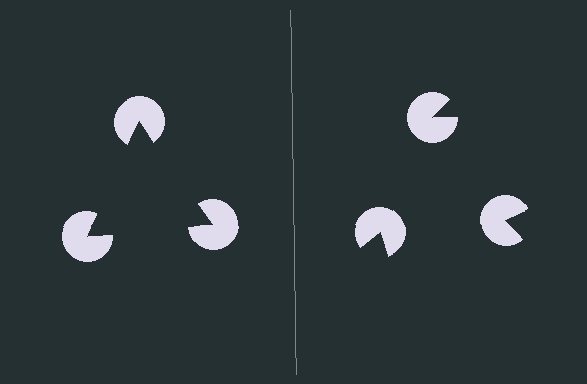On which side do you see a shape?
An illusory triangle appears on the left side. On the right side the wedge cuts are rotated, so no coherent shape forms.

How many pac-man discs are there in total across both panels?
6 — 3 on each side.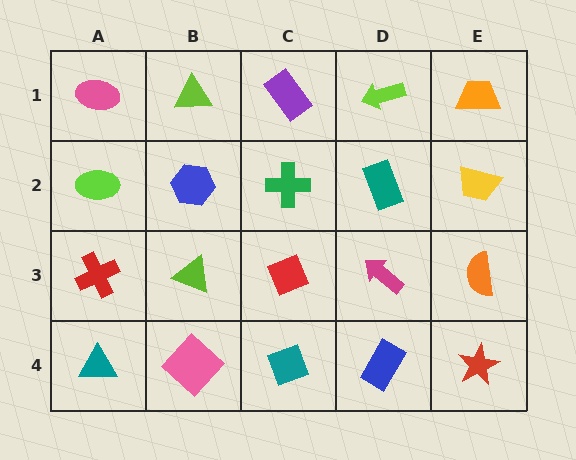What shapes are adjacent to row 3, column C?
A green cross (row 2, column C), a teal diamond (row 4, column C), a lime triangle (row 3, column B), a magenta arrow (row 3, column D).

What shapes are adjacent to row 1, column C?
A green cross (row 2, column C), a lime triangle (row 1, column B), a lime arrow (row 1, column D).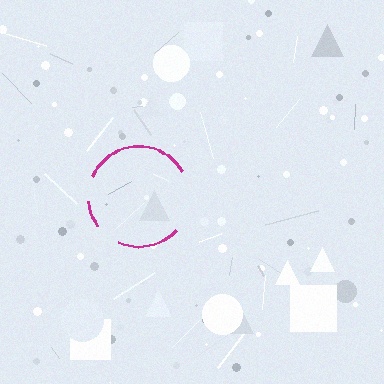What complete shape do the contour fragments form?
The contour fragments form a circle.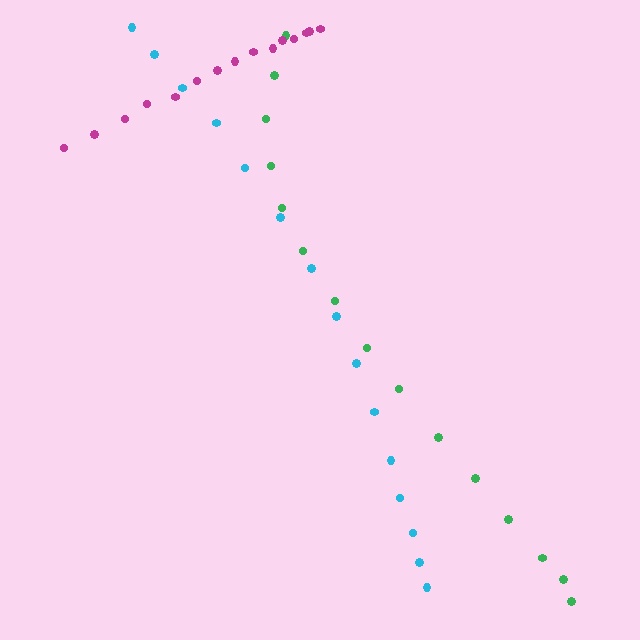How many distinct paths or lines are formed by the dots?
There are 3 distinct paths.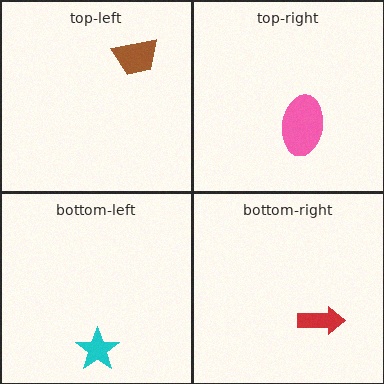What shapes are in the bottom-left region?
The cyan star.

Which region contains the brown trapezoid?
The top-left region.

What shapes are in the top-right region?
The pink ellipse.